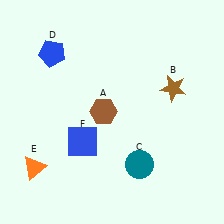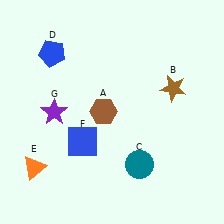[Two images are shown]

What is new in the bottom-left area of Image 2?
A purple star (G) was added in the bottom-left area of Image 2.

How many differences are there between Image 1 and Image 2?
There is 1 difference between the two images.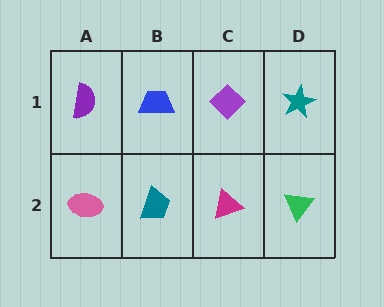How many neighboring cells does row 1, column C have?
3.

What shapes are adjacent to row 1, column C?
A magenta triangle (row 2, column C), a blue trapezoid (row 1, column B), a teal star (row 1, column D).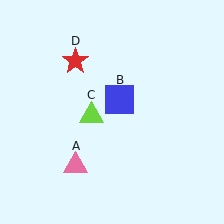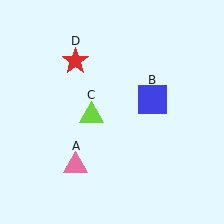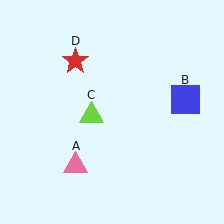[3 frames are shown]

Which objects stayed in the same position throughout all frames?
Pink triangle (object A) and lime triangle (object C) and red star (object D) remained stationary.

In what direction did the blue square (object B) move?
The blue square (object B) moved right.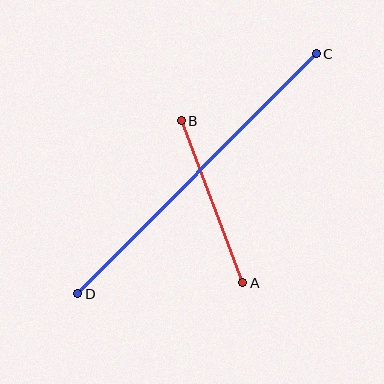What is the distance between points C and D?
The distance is approximately 339 pixels.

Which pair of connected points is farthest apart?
Points C and D are farthest apart.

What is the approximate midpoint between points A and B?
The midpoint is at approximately (212, 202) pixels.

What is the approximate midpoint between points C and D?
The midpoint is at approximately (197, 174) pixels.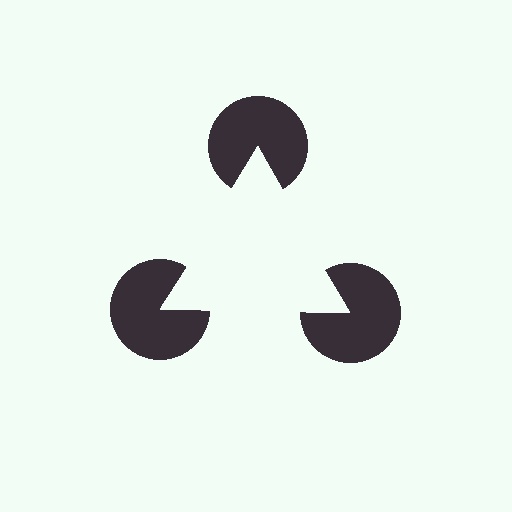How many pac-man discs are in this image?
There are 3 — one at each vertex of the illusory triangle.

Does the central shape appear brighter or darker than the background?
It typically appears slightly brighter than the background, even though no actual brightness change is drawn.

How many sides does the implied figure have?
3 sides.